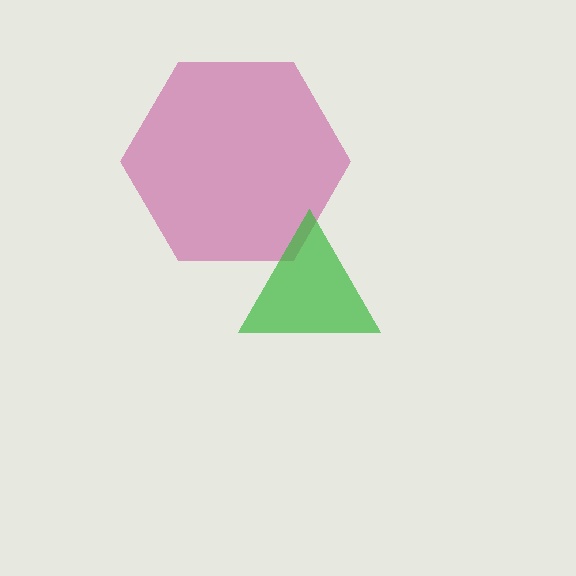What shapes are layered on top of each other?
The layered shapes are: a magenta hexagon, a green triangle.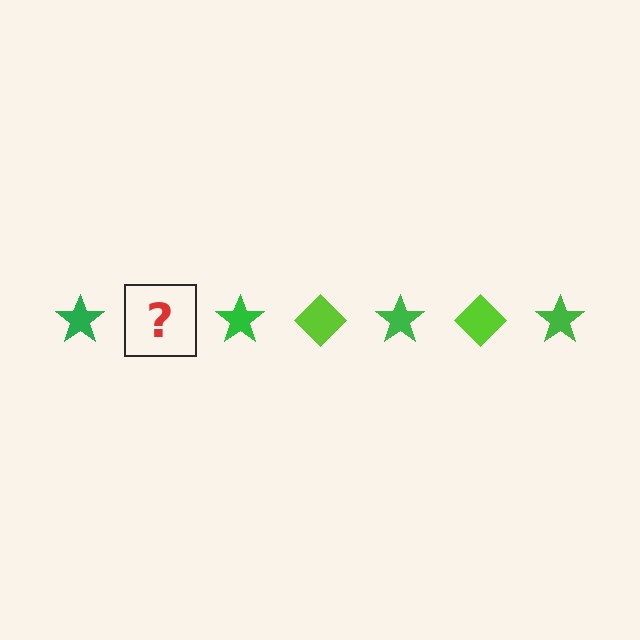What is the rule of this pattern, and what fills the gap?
The rule is that the pattern alternates between green star and lime diamond. The gap should be filled with a lime diamond.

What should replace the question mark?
The question mark should be replaced with a lime diamond.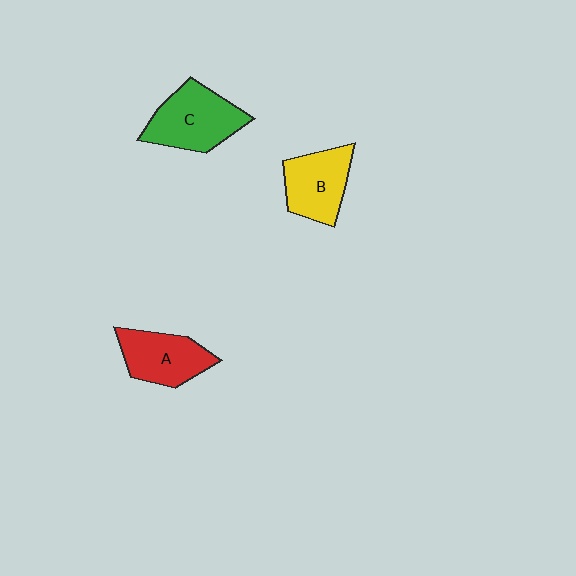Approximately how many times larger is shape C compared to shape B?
Approximately 1.2 times.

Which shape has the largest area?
Shape C (green).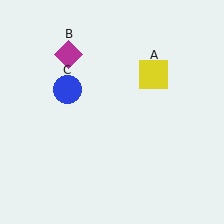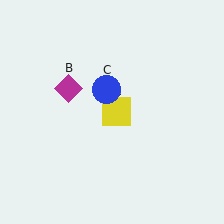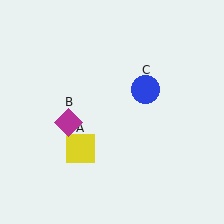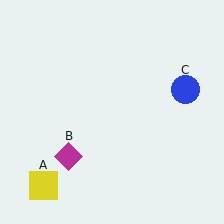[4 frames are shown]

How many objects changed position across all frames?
3 objects changed position: yellow square (object A), magenta diamond (object B), blue circle (object C).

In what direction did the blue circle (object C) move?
The blue circle (object C) moved right.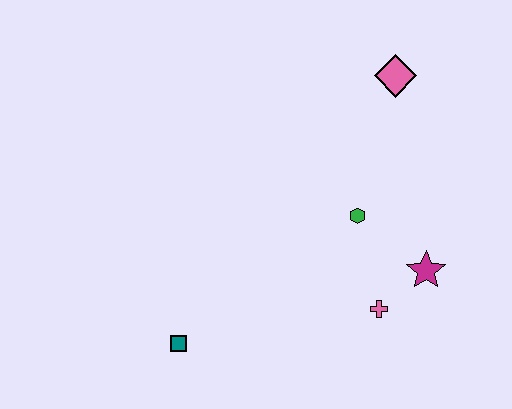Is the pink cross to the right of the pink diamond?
No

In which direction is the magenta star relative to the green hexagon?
The magenta star is to the right of the green hexagon.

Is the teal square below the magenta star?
Yes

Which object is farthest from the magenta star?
The teal square is farthest from the magenta star.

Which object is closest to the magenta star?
The pink cross is closest to the magenta star.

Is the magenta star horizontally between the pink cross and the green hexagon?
No